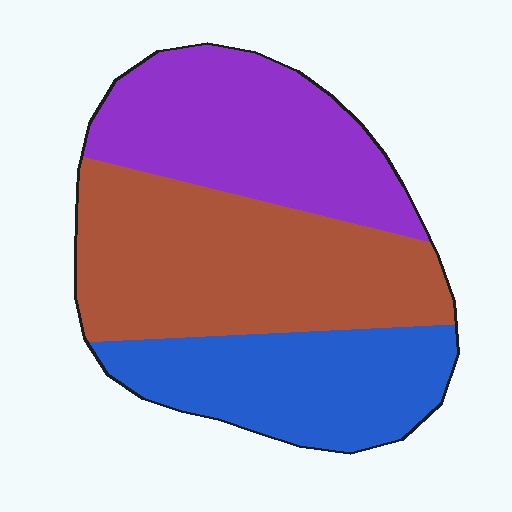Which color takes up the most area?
Brown, at roughly 40%.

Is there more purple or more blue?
Purple.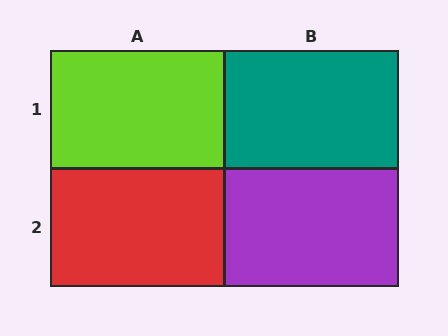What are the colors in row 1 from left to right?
Lime, teal.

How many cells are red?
1 cell is red.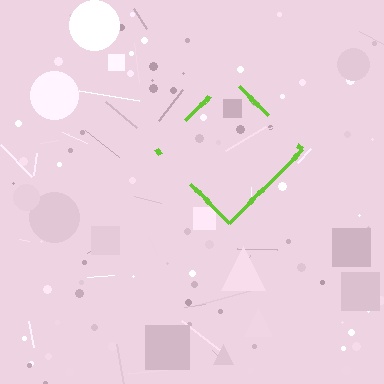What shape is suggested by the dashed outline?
The dashed outline suggests a diamond.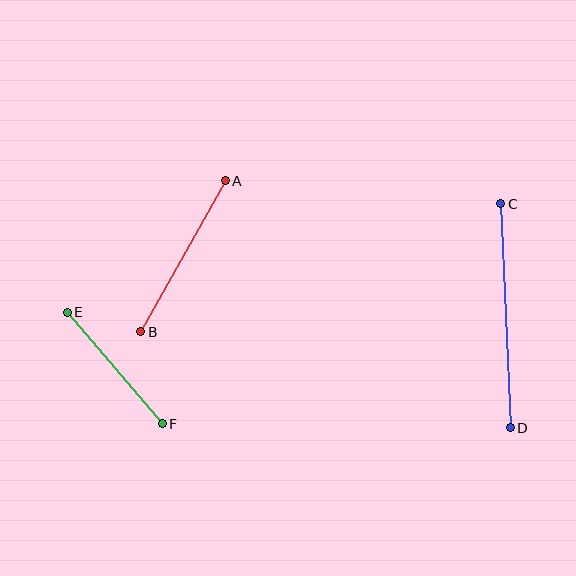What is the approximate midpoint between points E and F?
The midpoint is at approximately (115, 368) pixels.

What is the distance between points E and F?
The distance is approximately 146 pixels.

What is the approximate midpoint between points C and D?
The midpoint is at approximately (506, 316) pixels.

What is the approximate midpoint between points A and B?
The midpoint is at approximately (183, 256) pixels.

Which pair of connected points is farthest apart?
Points C and D are farthest apart.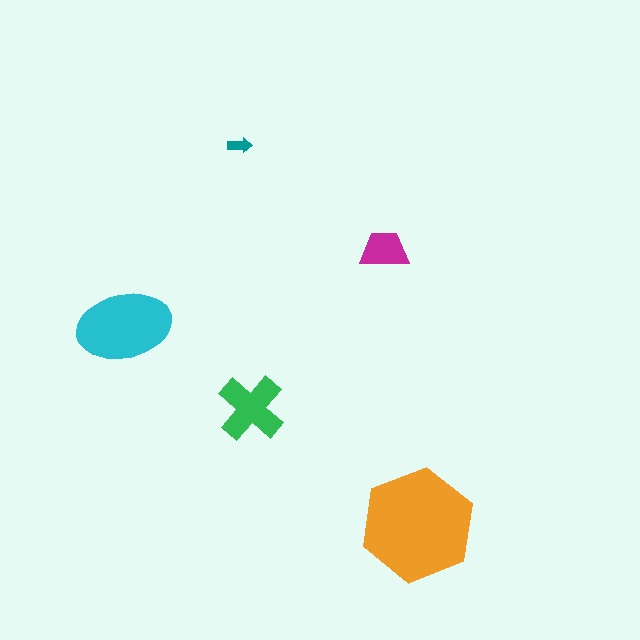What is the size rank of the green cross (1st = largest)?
3rd.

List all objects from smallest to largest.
The teal arrow, the magenta trapezoid, the green cross, the cyan ellipse, the orange hexagon.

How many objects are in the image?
There are 5 objects in the image.